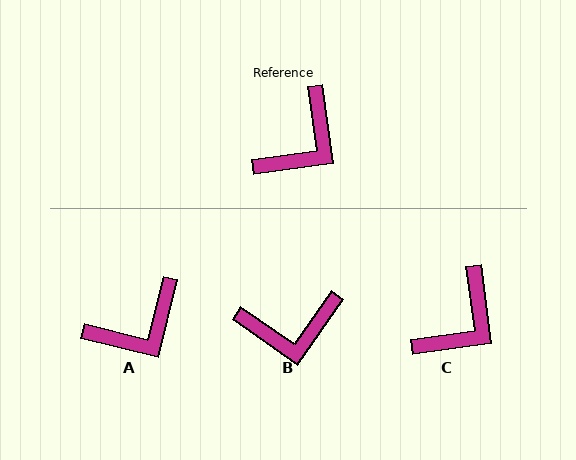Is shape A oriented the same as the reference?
No, it is off by about 22 degrees.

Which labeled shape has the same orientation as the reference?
C.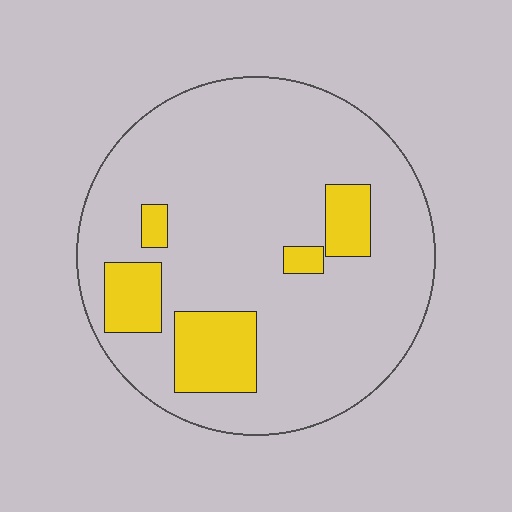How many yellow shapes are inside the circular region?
5.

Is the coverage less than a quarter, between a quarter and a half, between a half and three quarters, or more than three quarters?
Less than a quarter.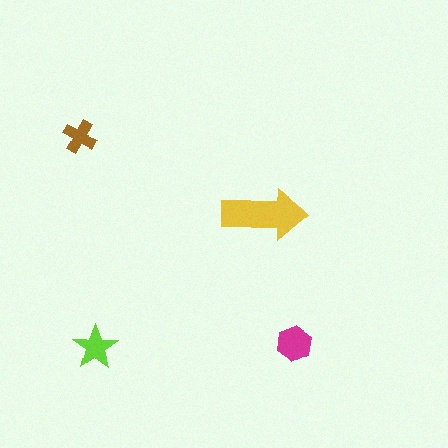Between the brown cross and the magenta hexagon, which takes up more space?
The magenta hexagon.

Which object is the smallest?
The brown cross.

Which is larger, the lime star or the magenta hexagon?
The magenta hexagon.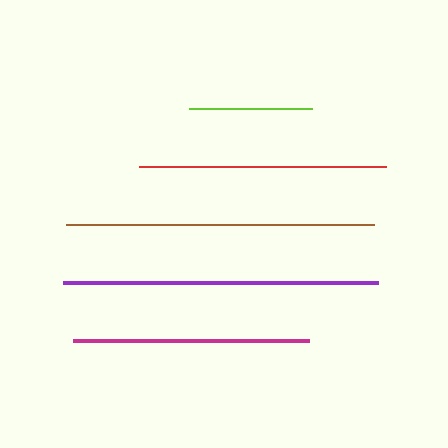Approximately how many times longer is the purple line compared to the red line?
The purple line is approximately 1.3 times the length of the red line.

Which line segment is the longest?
The purple line is the longest at approximately 315 pixels.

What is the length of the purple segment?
The purple segment is approximately 315 pixels long.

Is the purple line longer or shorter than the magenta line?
The purple line is longer than the magenta line.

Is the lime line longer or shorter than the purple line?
The purple line is longer than the lime line.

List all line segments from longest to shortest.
From longest to shortest: purple, brown, red, magenta, lime.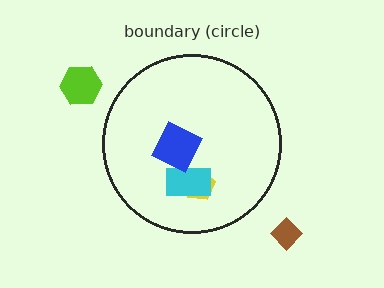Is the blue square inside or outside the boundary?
Inside.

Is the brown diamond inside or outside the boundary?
Outside.